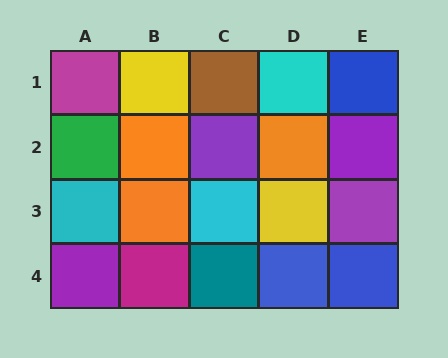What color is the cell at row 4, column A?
Purple.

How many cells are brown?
1 cell is brown.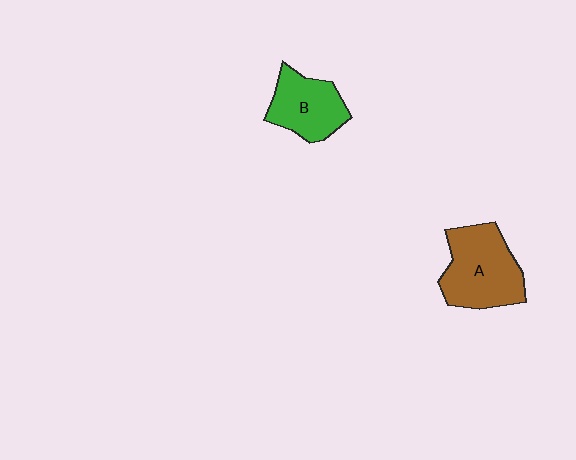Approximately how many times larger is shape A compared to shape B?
Approximately 1.4 times.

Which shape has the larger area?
Shape A (brown).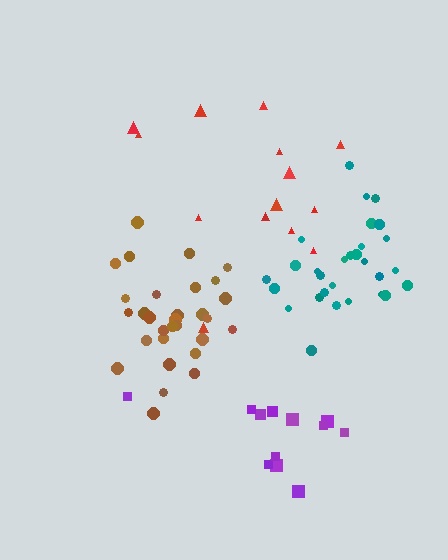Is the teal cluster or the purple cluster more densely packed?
Teal.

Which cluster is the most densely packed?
Teal.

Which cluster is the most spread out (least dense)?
Red.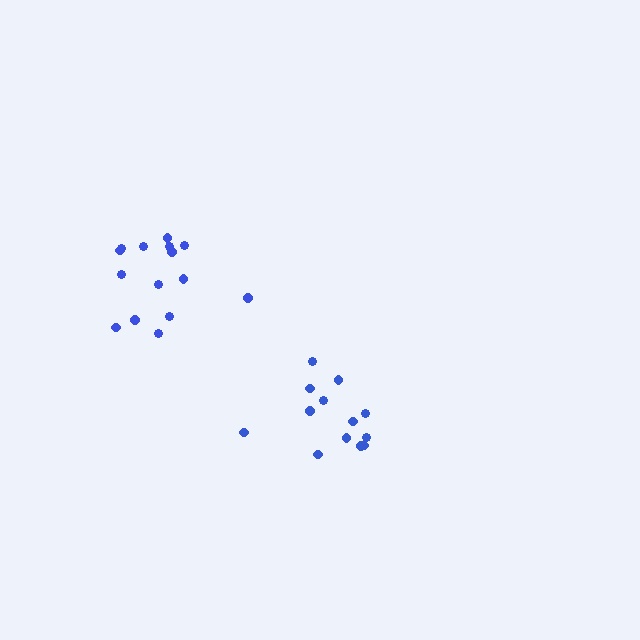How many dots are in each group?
Group 1: 13 dots, Group 2: 15 dots (28 total).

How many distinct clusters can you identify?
There are 2 distinct clusters.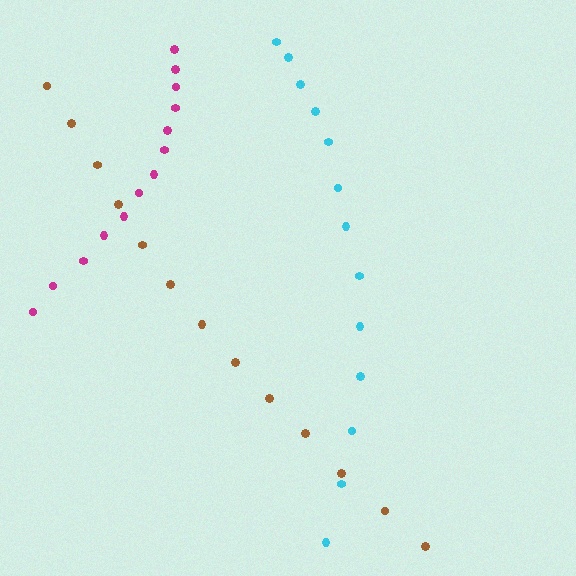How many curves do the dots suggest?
There are 3 distinct paths.